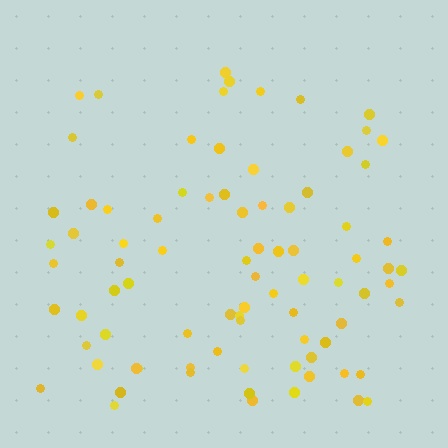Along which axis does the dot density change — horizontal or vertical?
Vertical.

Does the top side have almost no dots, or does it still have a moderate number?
Still a moderate number, just noticeably fewer than the bottom.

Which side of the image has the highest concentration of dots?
The bottom.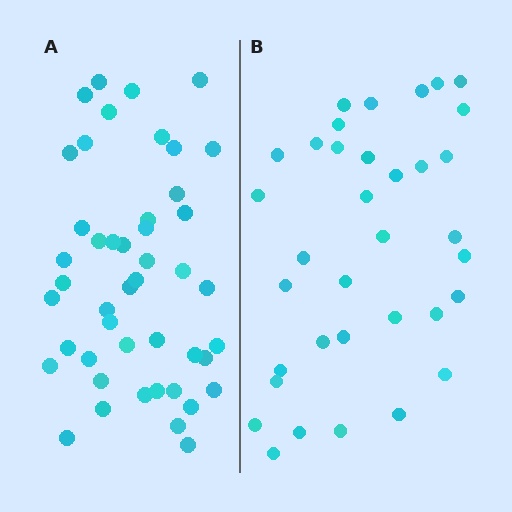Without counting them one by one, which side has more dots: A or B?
Region A (the left region) has more dots.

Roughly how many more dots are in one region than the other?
Region A has roughly 12 or so more dots than region B.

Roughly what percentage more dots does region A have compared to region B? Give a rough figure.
About 30% more.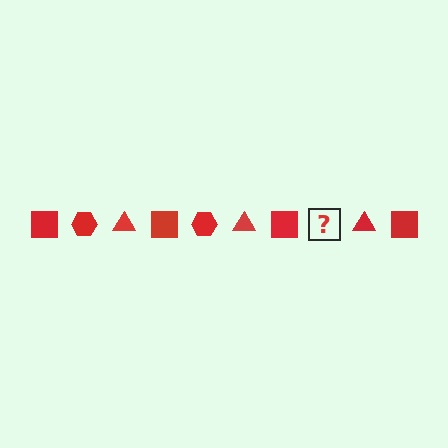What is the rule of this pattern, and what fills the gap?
The rule is that the pattern cycles through square, hexagon, triangle shapes in red. The gap should be filled with a red hexagon.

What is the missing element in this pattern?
The missing element is a red hexagon.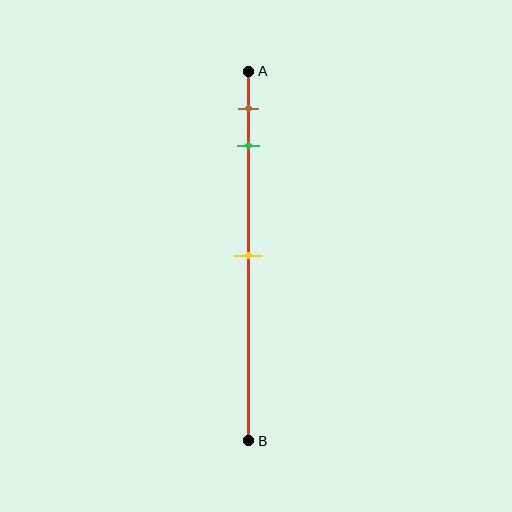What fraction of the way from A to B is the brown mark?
The brown mark is approximately 10% (0.1) of the way from A to B.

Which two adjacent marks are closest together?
The brown and green marks are the closest adjacent pair.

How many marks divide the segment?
There are 3 marks dividing the segment.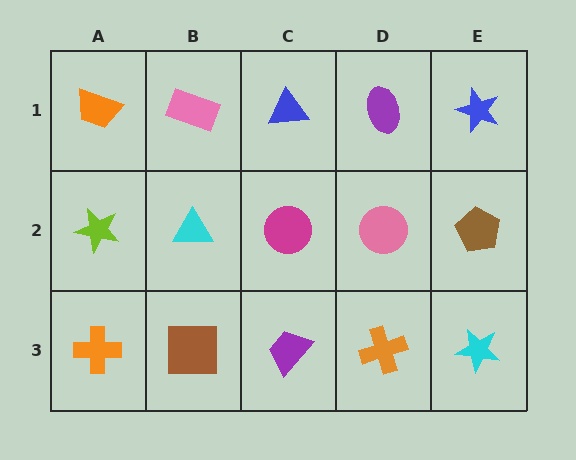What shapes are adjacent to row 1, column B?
A cyan triangle (row 2, column B), an orange trapezoid (row 1, column A), a blue triangle (row 1, column C).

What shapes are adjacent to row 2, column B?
A pink rectangle (row 1, column B), a brown square (row 3, column B), a lime star (row 2, column A), a magenta circle (row 2, column C).